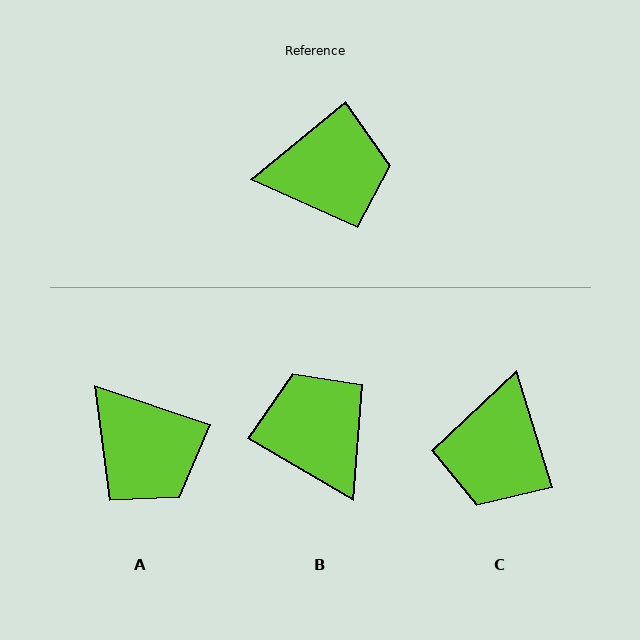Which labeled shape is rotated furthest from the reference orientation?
C, about 112 degrees away.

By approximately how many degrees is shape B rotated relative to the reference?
Approximately 110 degrees counter-clockwise.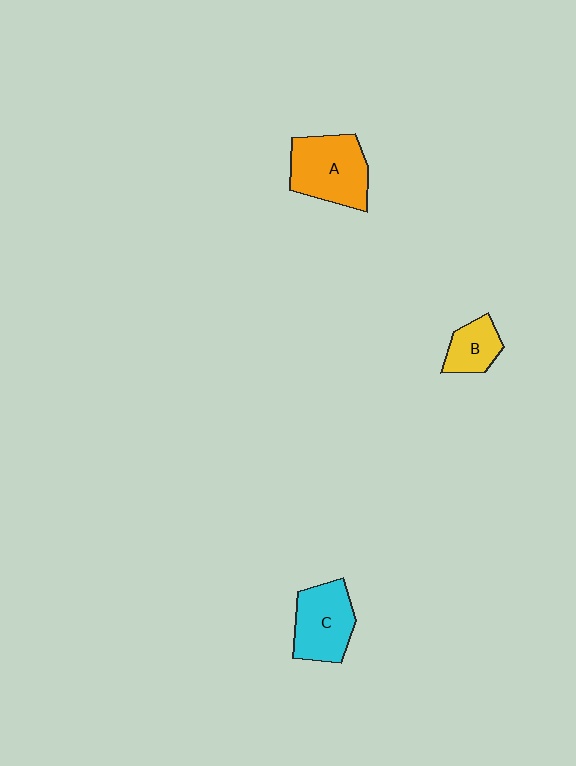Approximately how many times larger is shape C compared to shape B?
Approximately 1.7 times.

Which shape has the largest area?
Shape A (orange).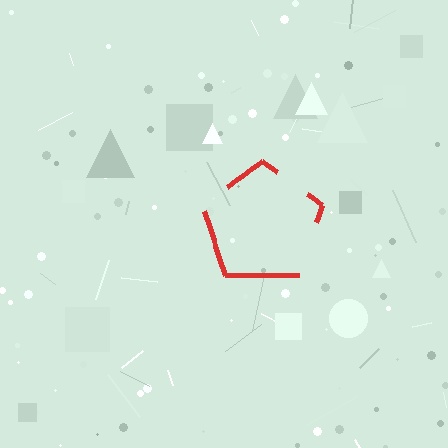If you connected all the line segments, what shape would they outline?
They would outline a pentagon.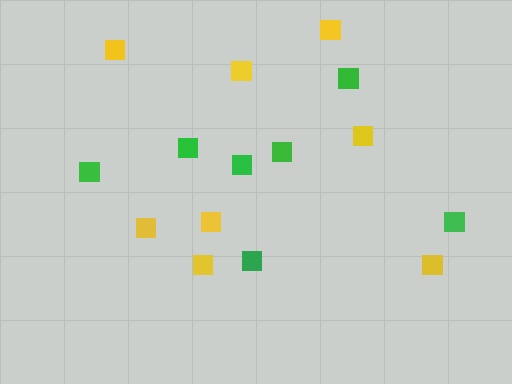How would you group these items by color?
There are 2 groups: one group of yellow squares (8) and one group of green squares (7).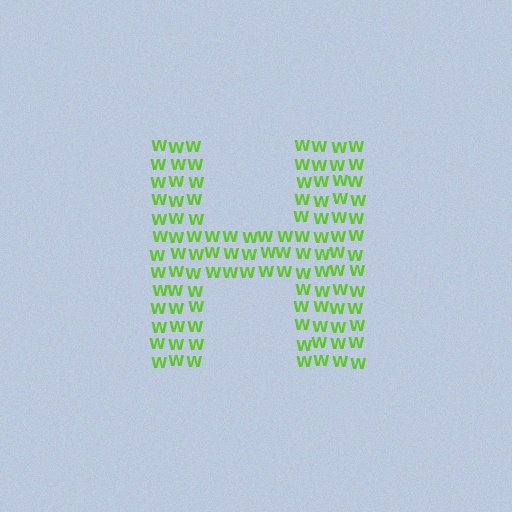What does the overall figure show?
The overall figure shows the letter H.